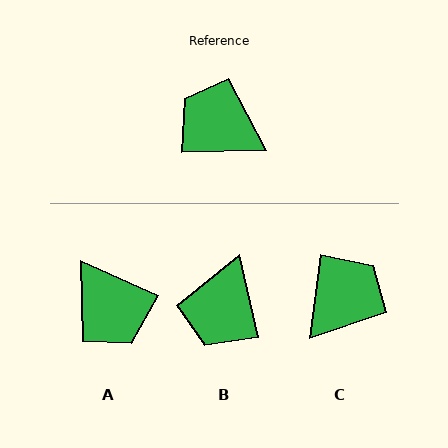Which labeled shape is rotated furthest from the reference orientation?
A, about 154 degrees away.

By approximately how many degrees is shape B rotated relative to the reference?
Approximately 102 degrees counter-clockwise.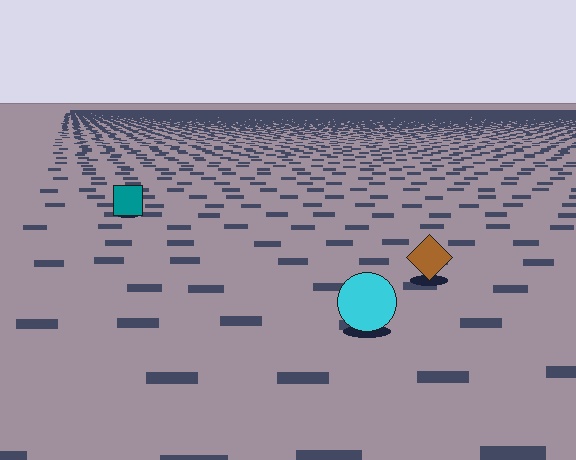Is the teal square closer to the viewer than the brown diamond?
No. The brown diamond is closer — you can tell from the texture gradient: the ground texture is coarser near it.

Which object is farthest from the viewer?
The teal square is farthest from the viewer. It appears smaller and the ground texture around it is denser.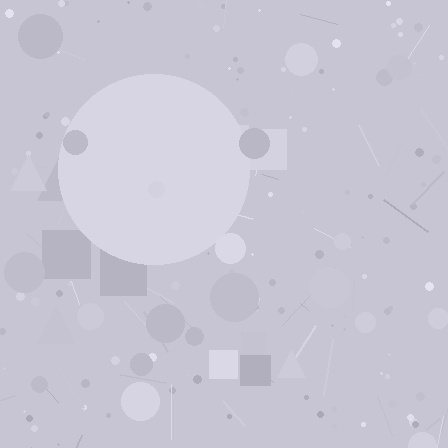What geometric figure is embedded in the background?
A circle is embedded in the background.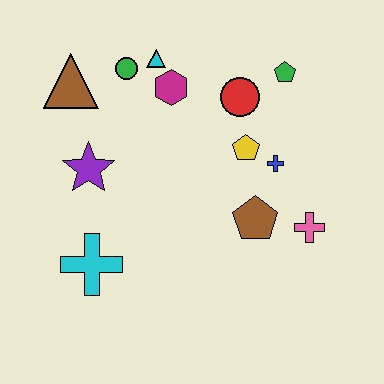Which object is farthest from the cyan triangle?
The pink cross is farthest from the cyan triangle.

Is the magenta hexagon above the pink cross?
Yes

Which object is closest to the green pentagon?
The red circle is closest to the green pentagon.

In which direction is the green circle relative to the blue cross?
The green circle is to the left of the blue cross.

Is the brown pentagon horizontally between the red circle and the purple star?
No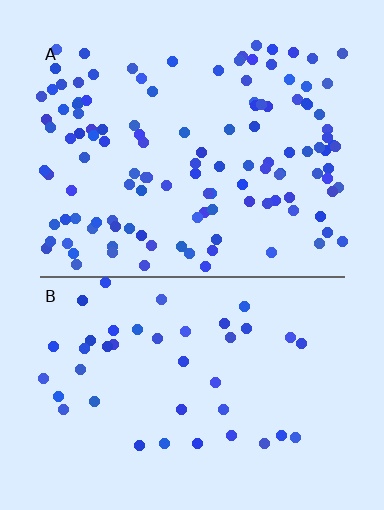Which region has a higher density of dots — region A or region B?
A (the top).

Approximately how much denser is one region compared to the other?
Approximately 3.0× — region A over region B.